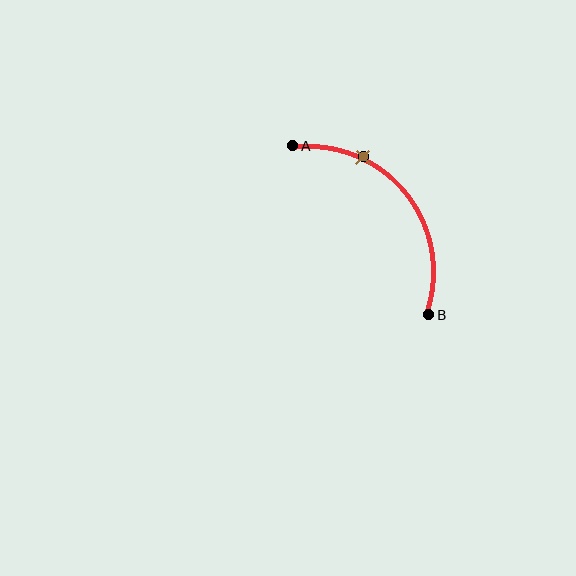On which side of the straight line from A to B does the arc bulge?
The arc bulges above and to the right of the straight line connecting A and B.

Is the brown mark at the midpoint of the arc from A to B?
No. The brown mark lies on the arc but is closer to endpoint A. The arc midpoint would be at the point on the curve equidistant along the arc from both A and B.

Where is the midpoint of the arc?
The arc midpoint is the point on the curve farthest from the straight line joining A and B. It sits above and to the right of that line.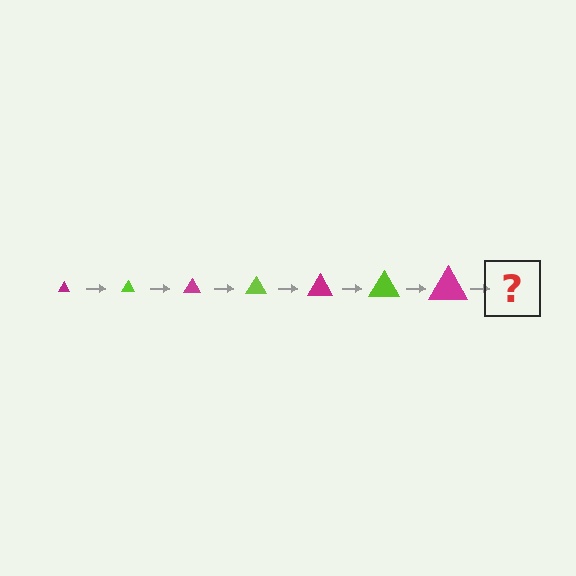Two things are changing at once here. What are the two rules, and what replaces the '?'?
The two rules are that the triangle grows larger each step and the color cycles through magenta and lime. The '?' should be a lime triangle, larger than the previous one.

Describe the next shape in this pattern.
It should be a lime triangle, larger than the previous one.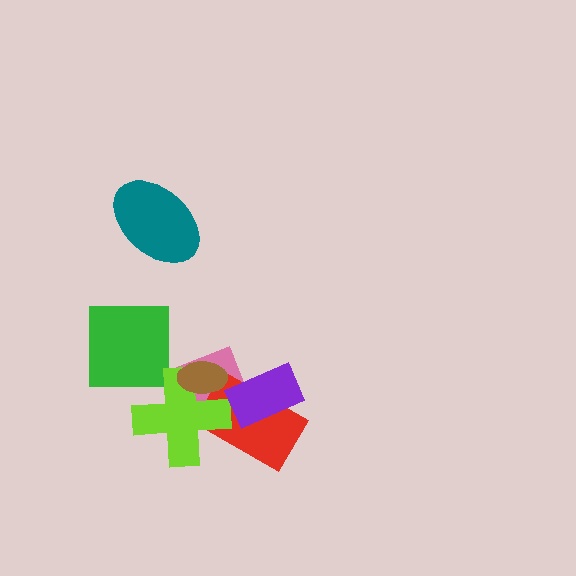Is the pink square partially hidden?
Yes, it is partially covered by another shape.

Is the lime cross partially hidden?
Yes, it is partially covered by another shape.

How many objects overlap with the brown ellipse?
3 objects overlap with the brown ellipse.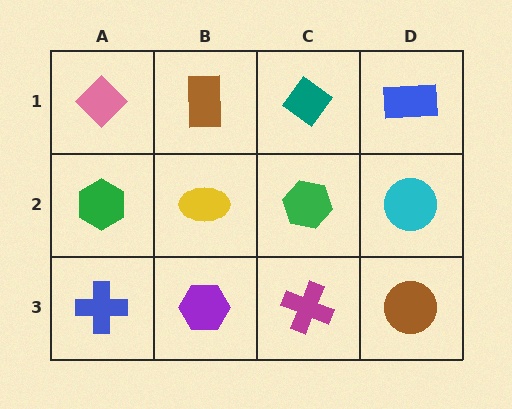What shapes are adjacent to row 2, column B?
A brown rectangle (row 1, column B), a purple hexagon (row 3, column B), a green hexagon (row 2, column A), a green hexagon (row 2, column C).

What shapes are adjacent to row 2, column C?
A teal diamond (row 1, column C), a magenta cross (row 3, column C), a yellow ellipse (row 2, column B), a cyan circle (row 2, column D).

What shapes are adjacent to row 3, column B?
A yellow ellipse (row 2, column B), a blue cross (row 3, column A), a magenta cross (row 3, column C).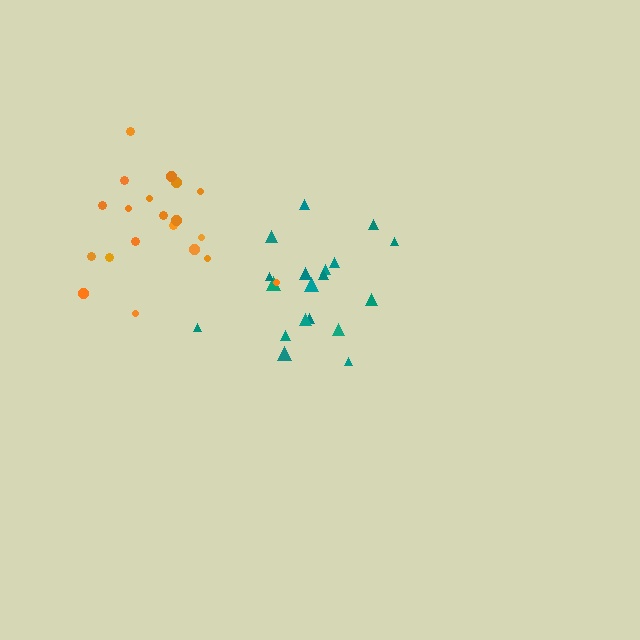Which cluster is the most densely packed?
Teal.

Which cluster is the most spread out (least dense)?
Orange.